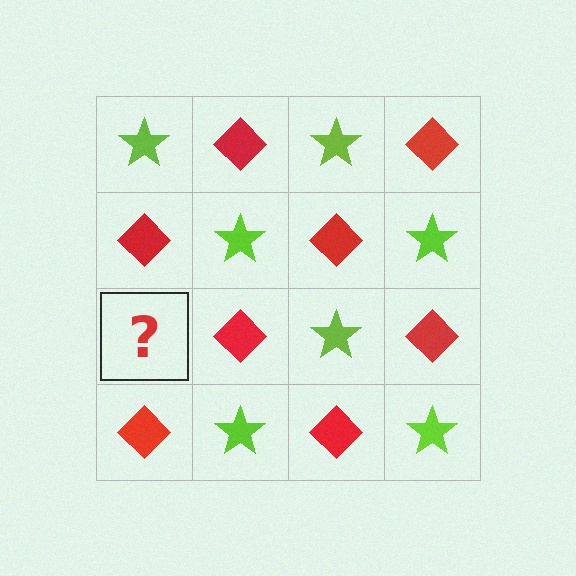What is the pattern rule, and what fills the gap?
The rule is that it alternates lime star and red diamond in a checkerboard pattern. The gap should be filled with a lime star.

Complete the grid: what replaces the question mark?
The question mark should be replaced with a lime star.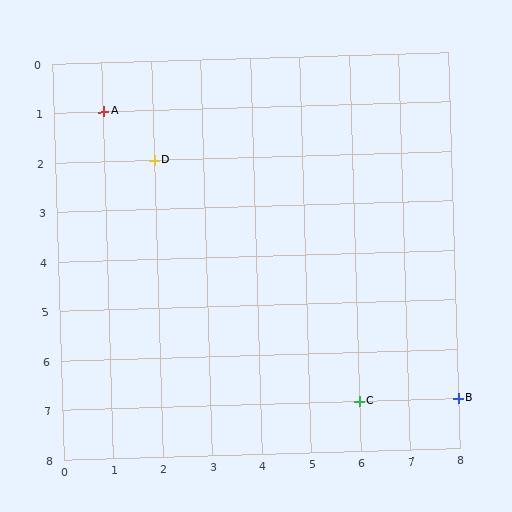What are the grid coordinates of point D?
Point D is at grid coordinates (2, 2).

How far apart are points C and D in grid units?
Points C and D are 4 columns and 5 rows apart (about 6.4 grid units diagonally).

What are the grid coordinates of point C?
Point C is at grid coordinates (6, 7).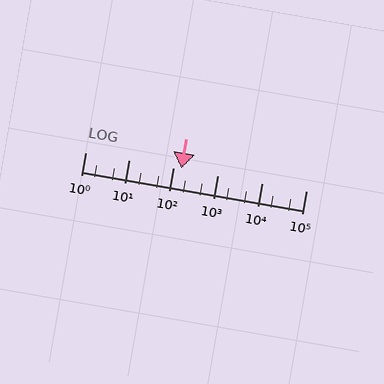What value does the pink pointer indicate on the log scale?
The pointer indicates approximately 150.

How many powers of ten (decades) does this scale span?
The scale spans 5 decades, from 1 to 100000.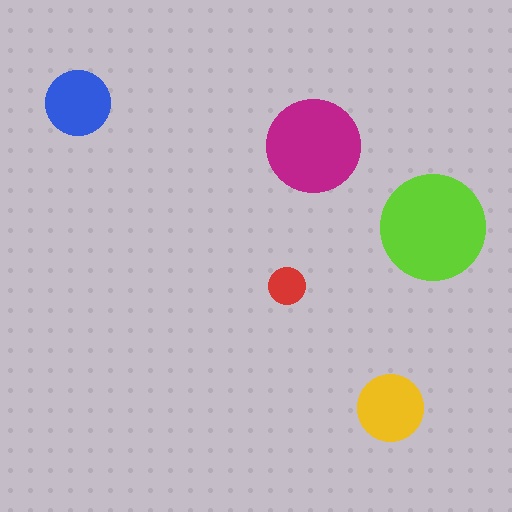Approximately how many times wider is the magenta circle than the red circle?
About 2.5 times wider.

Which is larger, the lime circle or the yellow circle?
The lime one.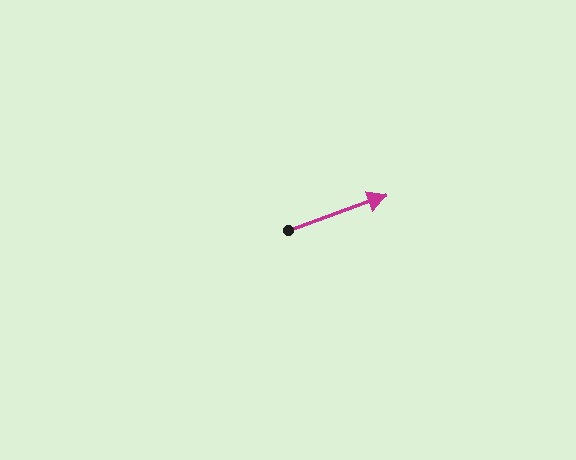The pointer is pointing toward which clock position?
Roughly 2 o'clock.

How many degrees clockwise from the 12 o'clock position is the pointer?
Approximately 70 degrees.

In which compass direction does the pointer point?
East.